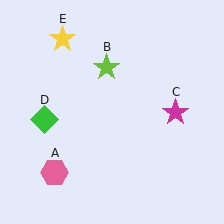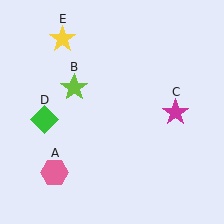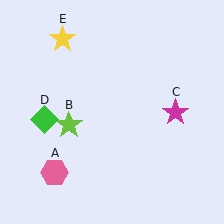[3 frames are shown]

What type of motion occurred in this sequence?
The lime star (object B) rotated counterclockwise around the center of the scene.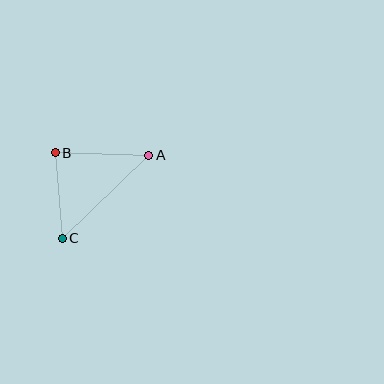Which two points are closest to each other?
Points B and C are closest to each other.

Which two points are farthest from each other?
Points A and C are farthest from each other.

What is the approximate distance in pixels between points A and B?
The distance between A and B is approximately 93 pixels.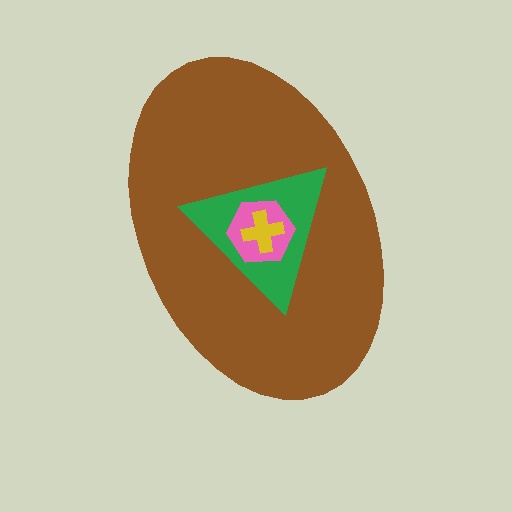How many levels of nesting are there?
4.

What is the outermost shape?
The brown ellipse.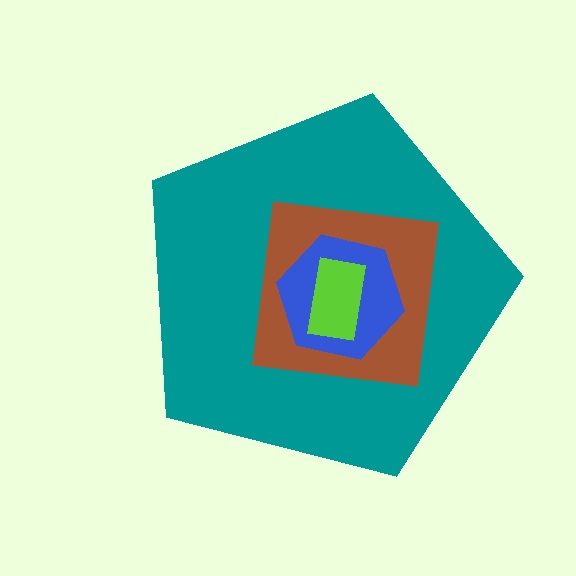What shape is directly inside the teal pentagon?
The brown square.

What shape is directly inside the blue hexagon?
The lime rectangle.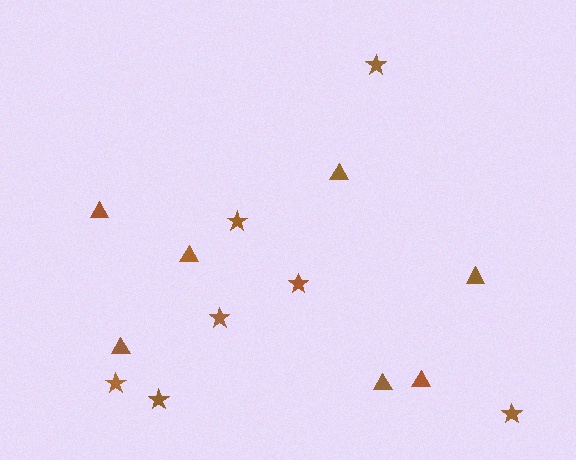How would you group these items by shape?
There are 2 groups: one group of triangles (7) and one group of stars (7).